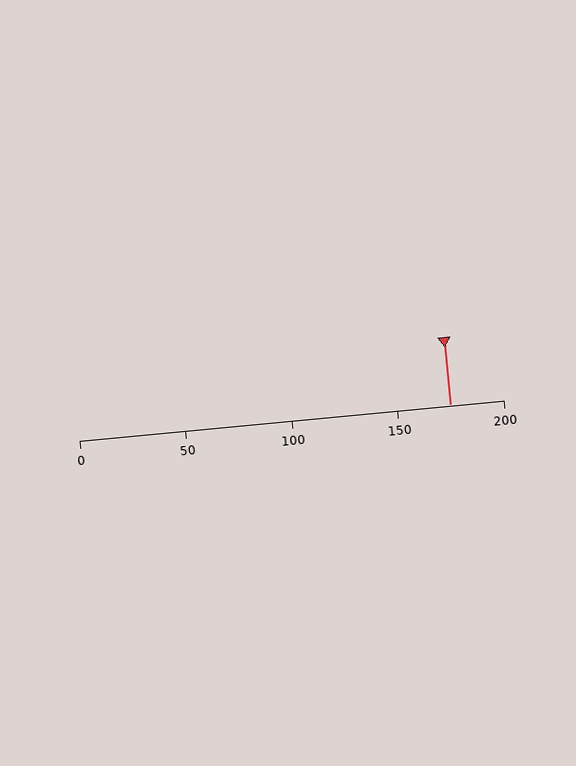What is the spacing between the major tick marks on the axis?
The major ticks are spaced 50 apart.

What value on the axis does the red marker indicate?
The marker indicates approximately 175.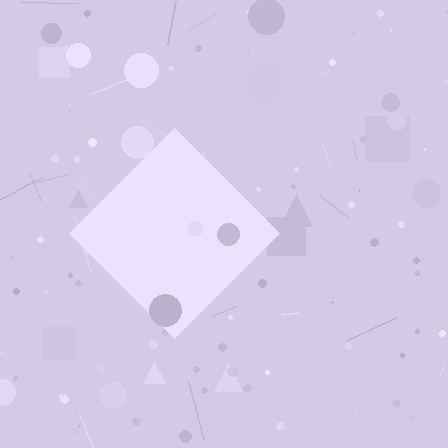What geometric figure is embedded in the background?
A diamond is embedded in the background.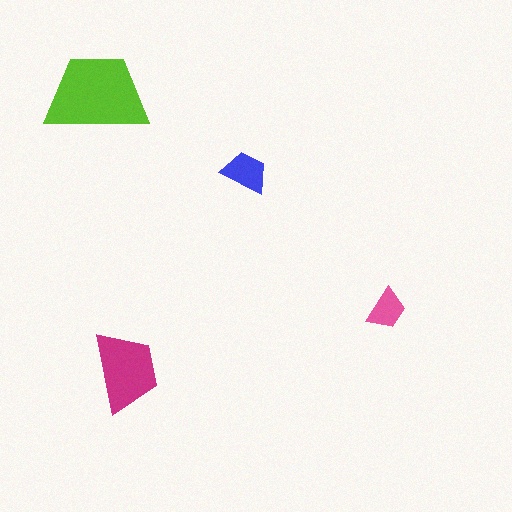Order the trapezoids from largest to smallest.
the lime one, the magenta one, the blue one, the pink one.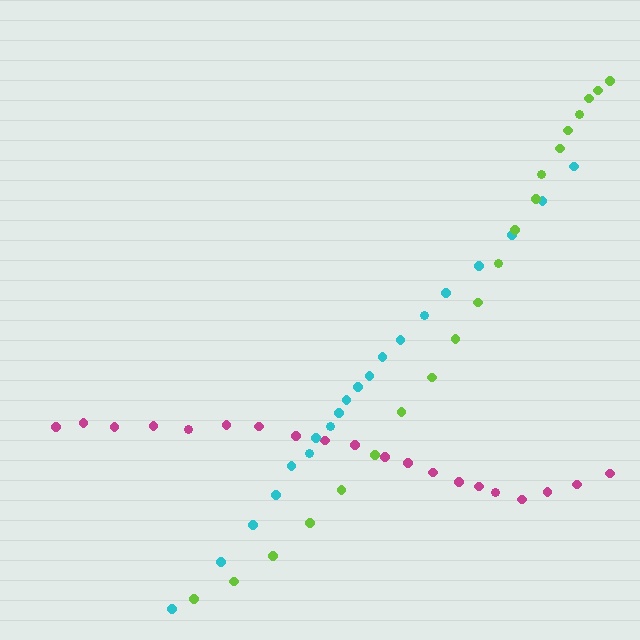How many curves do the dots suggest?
There are 3 distinct paths.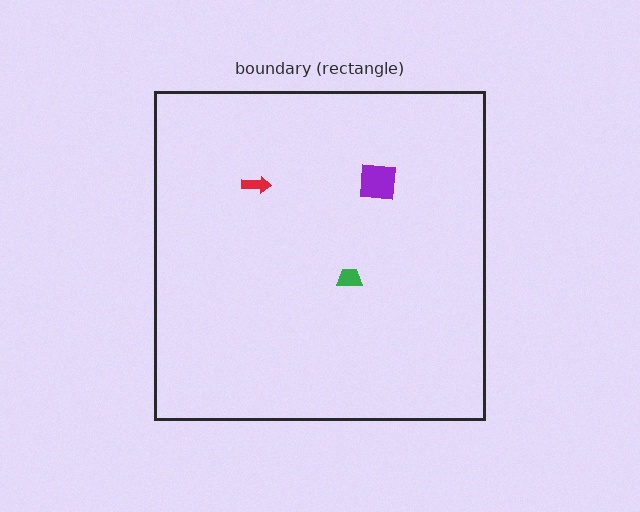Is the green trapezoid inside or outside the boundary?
Inside.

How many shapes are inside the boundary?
3 inside, 0 outside.